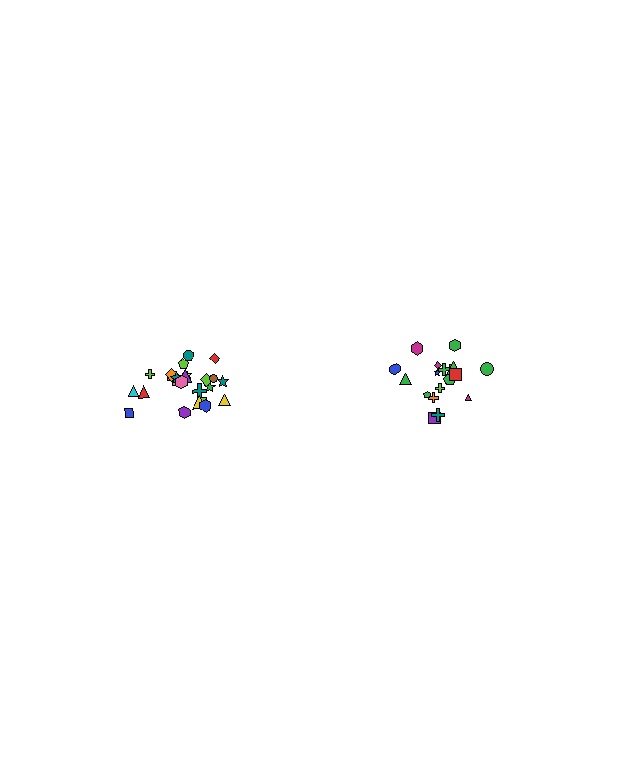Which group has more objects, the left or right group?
The left group.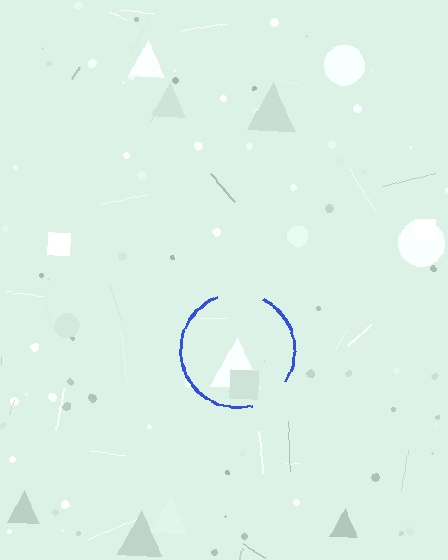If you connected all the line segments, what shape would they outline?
They would outline a circle.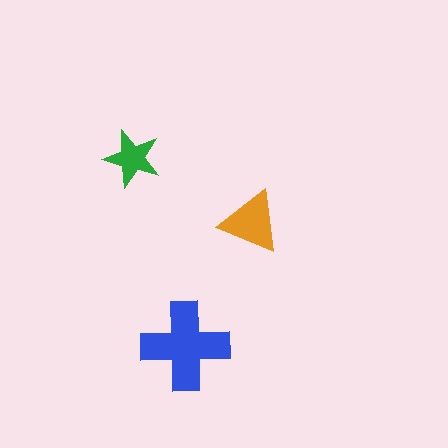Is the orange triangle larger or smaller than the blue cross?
Smaller.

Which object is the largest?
The blue cross.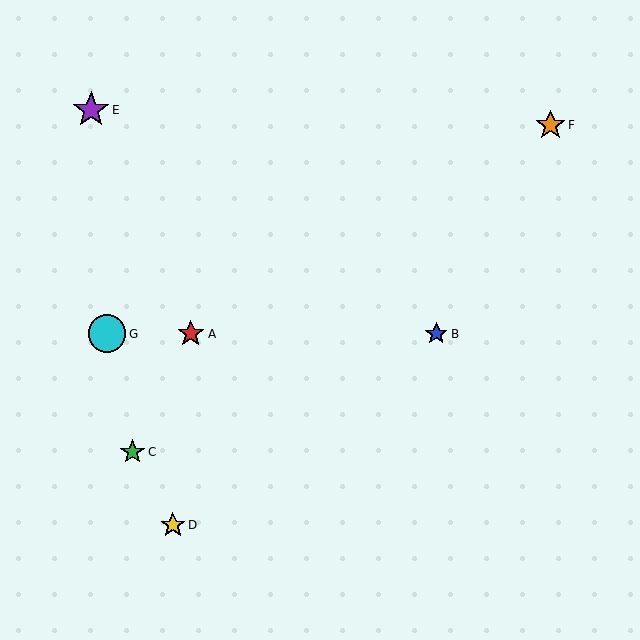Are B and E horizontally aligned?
No, B is at y≈334 and E is at y≈110.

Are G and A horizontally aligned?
Yes, both are at y≈334.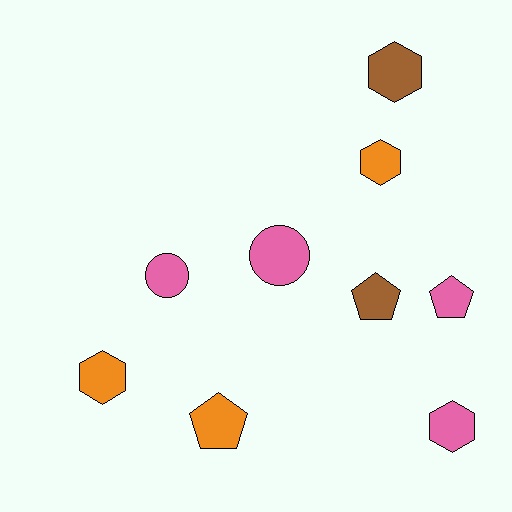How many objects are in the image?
There are 9 objects.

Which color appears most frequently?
Pink, with 4 objects.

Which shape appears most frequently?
Hexagon, with 4 objects.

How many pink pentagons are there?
There is 1 pink pentagon.